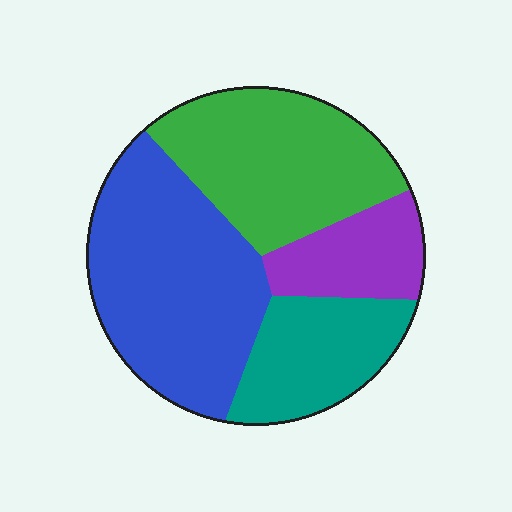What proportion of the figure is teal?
Teal covers around 20% of the figure.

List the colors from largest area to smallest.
From largest to smallest: blue, green, teal, purple.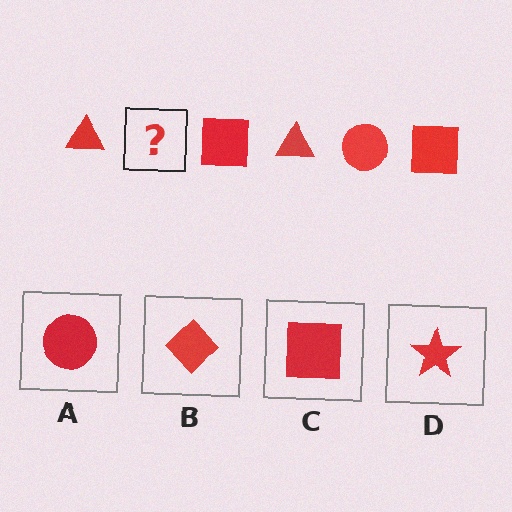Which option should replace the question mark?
Option A.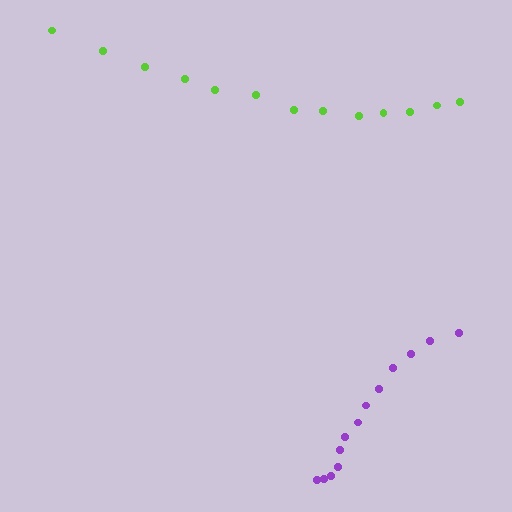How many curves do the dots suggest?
There are 2 distinct paths.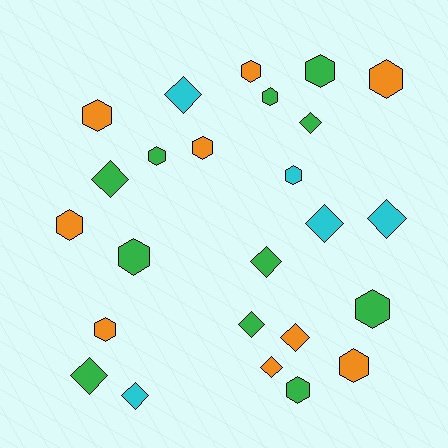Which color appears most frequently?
Green, with 11 objects.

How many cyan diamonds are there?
There are 4 cyan diamonds.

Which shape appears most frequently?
Hexagon, with 14 objects.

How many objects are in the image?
There are 25 objects.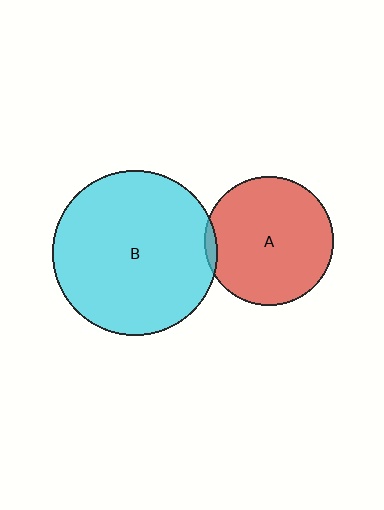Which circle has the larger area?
Circle B (cyan).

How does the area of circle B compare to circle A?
Approximately 1.6 times.